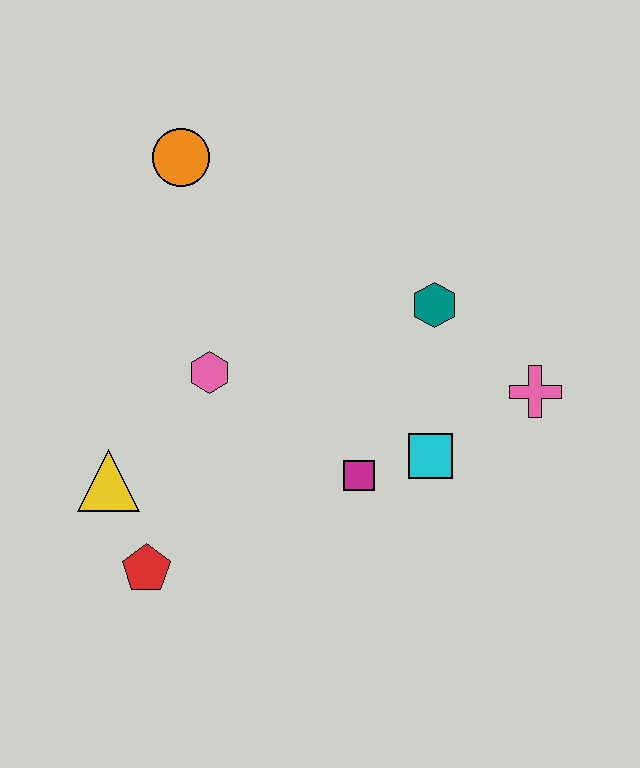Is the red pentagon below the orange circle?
Yes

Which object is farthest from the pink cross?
The yellow triangle is farthest from the pink cross.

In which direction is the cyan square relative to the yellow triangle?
The cyan square is to the right of the yellow triangle.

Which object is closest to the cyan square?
The magenta square is closest to the cyan square.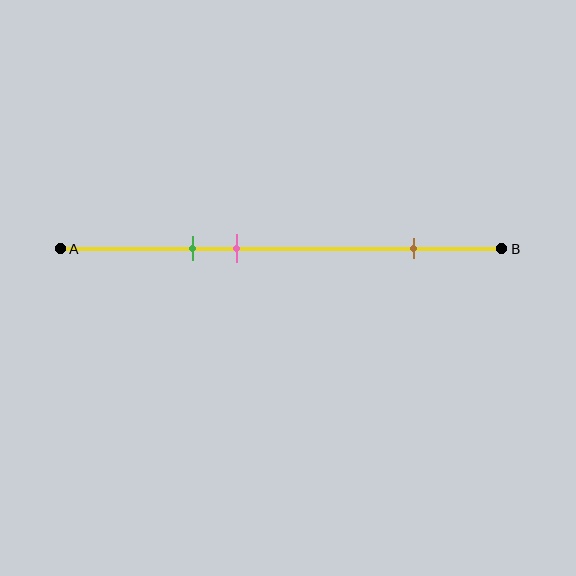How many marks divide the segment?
There are 3 marks dividing the segment.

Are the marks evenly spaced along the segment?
No, the marks are not evenly spaced.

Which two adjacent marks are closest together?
The green and pink marks are the closest adjacent pair.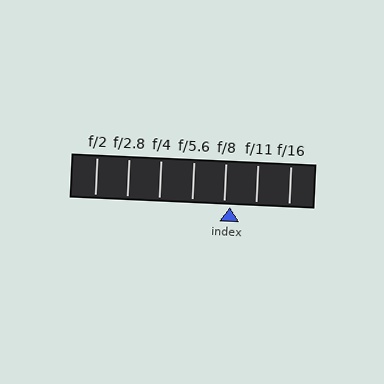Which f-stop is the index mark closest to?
The index mark is closest to f/8.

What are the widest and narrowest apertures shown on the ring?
The widest aperture shown is f/2 and the narrowest is f/16.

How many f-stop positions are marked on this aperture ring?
There are 7 f-stop positions marked.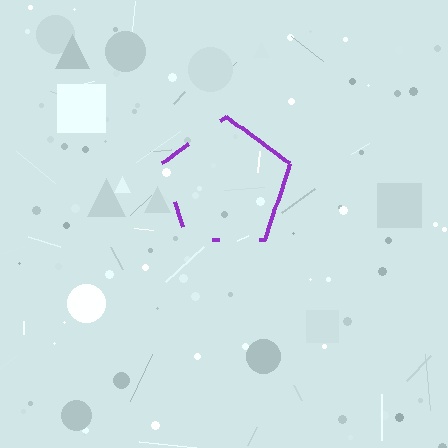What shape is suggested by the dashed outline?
The dashed outline suggests a pentagon.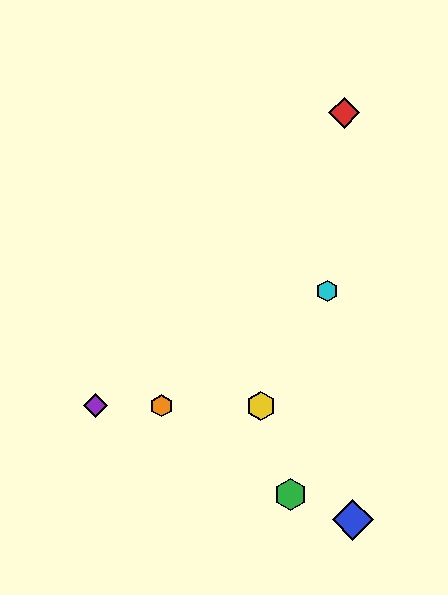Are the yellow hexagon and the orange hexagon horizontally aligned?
Yes, both are at y≈406.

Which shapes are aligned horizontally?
The yellow hexagon, the purple diamond, the orange hexagon are aligned horizontally.